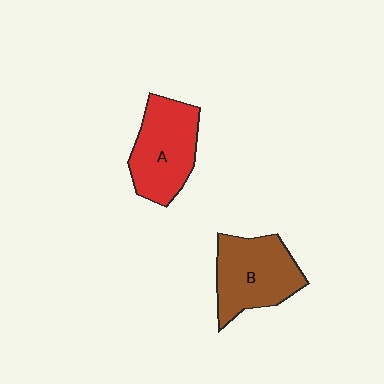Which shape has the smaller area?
Shape A (red).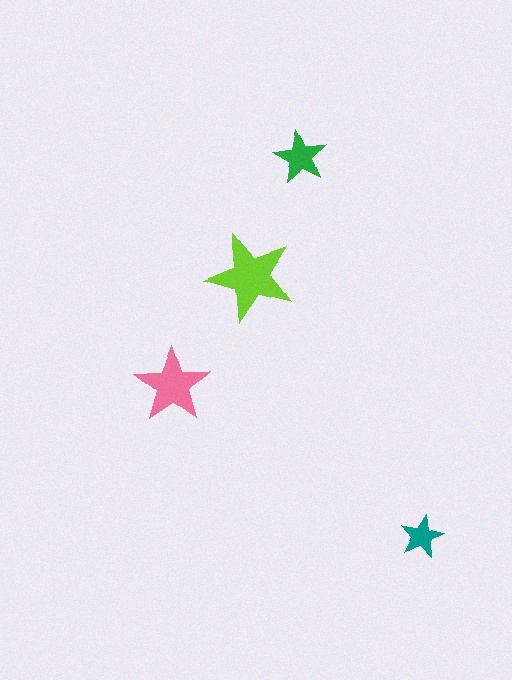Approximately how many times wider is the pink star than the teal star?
About 2 times wider.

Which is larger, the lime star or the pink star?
The lime one.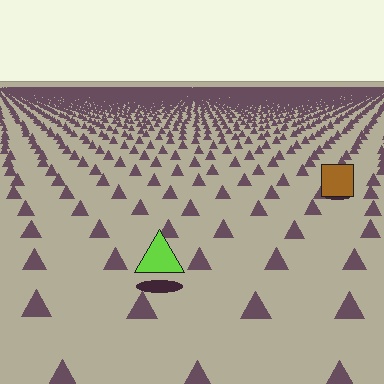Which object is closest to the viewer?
The lime triangle is closest. The texture marks near it are larger and more spread out.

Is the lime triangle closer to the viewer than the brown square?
Yes. The lime triangle is closer — you can tell from the texture gradient: the ground texture is coarser near it.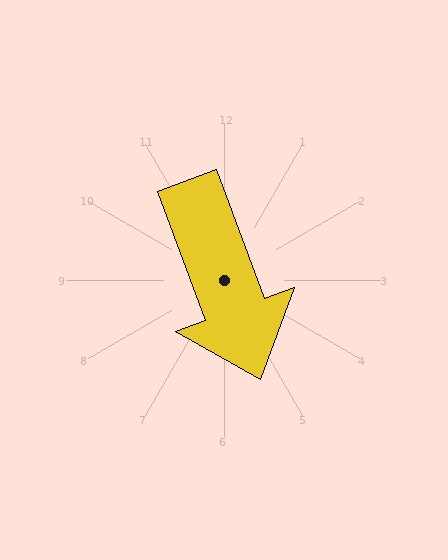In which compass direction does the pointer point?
South.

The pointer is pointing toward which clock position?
Roughly 5 o'clock.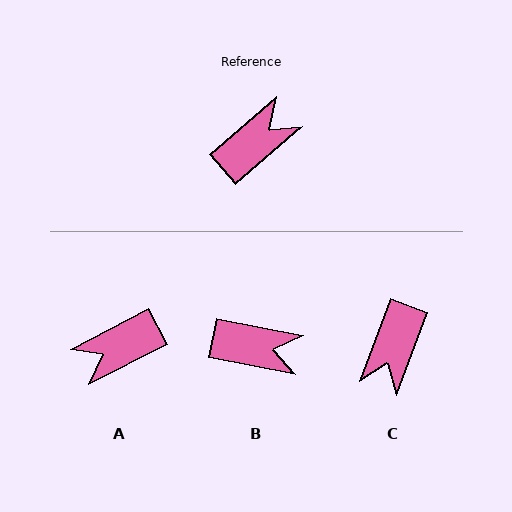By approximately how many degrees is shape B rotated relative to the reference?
Approximately 52 degrees clockwise.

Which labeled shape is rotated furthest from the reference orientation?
A, about 166 degrees away.